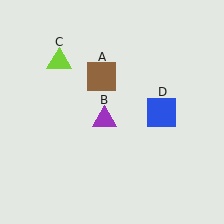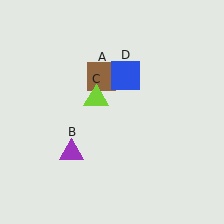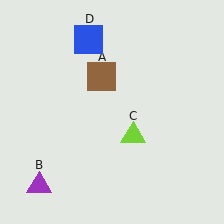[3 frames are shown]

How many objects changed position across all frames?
3 objects changed position: purple triangle (object B), lime triangle (object C), blue square (object D).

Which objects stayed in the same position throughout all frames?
Brown square (object A) remained stationary.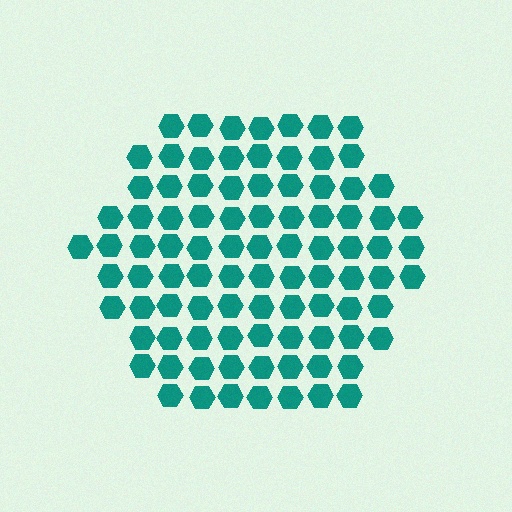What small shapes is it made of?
It is made of small hexagons.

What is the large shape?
The large shape is a hexagon.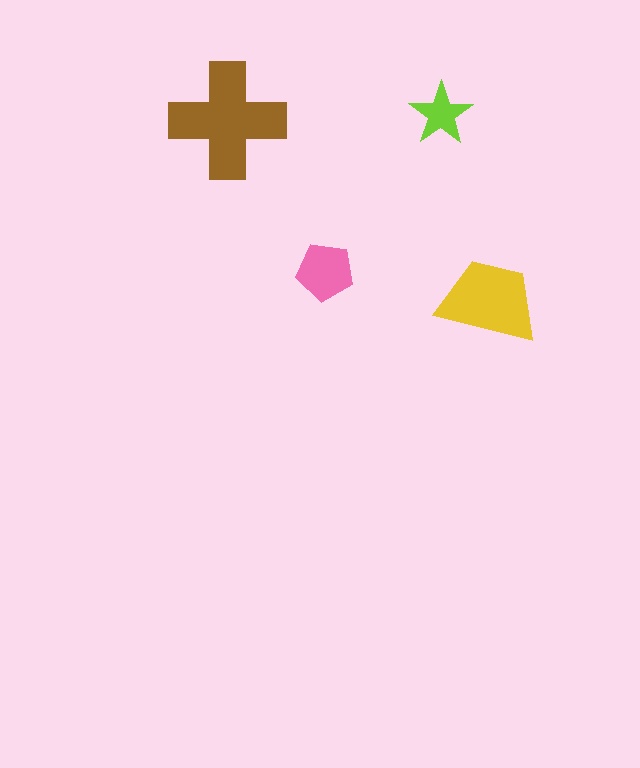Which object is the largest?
The brown cross.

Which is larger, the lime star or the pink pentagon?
The pink pentagon.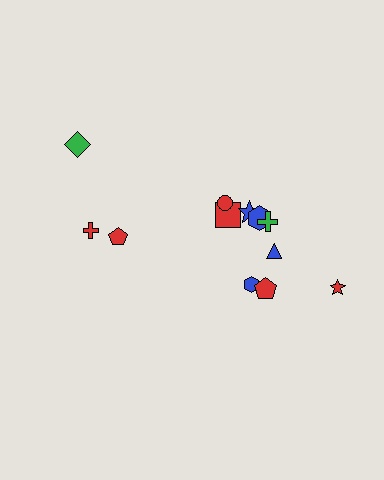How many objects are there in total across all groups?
There are 12 objects.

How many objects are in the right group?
There are 8 objects.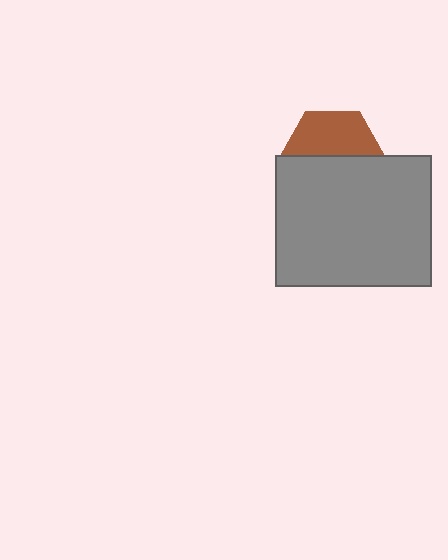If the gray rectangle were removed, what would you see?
You would see the complete brown hexagon.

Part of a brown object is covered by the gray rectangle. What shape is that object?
It is a hexagon.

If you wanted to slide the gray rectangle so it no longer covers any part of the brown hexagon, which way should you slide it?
Slide it down — that is the most direct way to separate the two shapes.